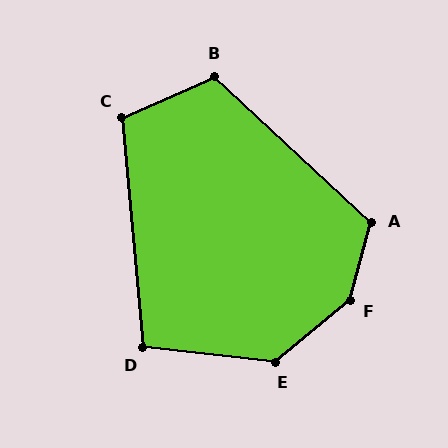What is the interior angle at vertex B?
Approximately 113 degrees (obtuse).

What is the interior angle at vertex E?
Approximately 134 degrees (obtuse).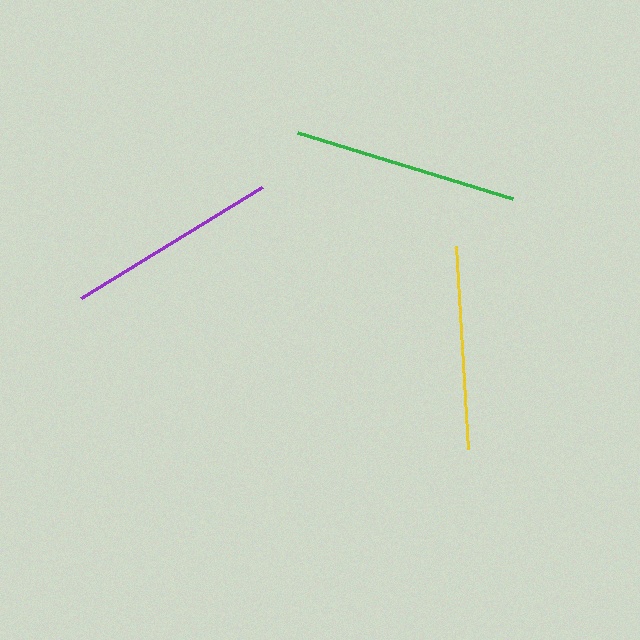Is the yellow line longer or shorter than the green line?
The green line is longer than the yellow line.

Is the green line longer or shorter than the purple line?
The green line is longer than the purple line.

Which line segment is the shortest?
The yellow line is the shortest at approximately 203 pixels.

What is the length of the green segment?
The green segment is approximately 224 pixels long.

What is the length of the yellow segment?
The yellow segment is approximately 203 pixels long.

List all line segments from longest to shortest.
From longest to shortest: green, purple, yellow.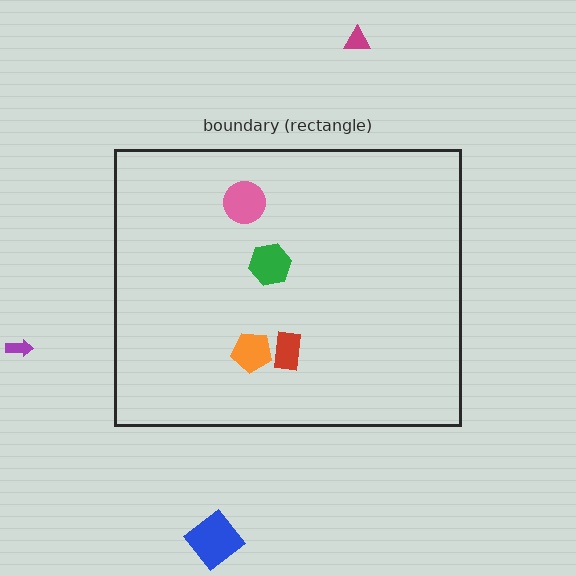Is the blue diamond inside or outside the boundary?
Outside.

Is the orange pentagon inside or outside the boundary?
Inside.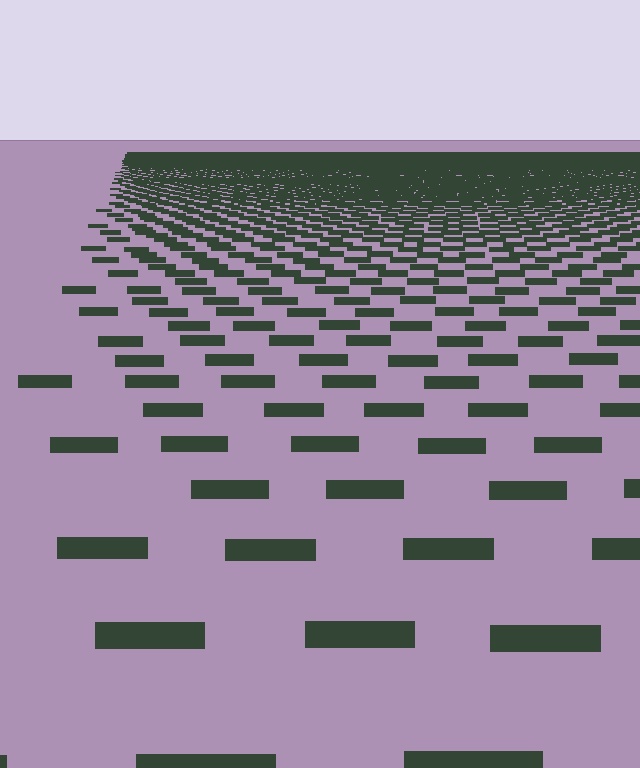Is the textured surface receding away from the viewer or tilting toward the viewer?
The surface is receding away from the viewer. Texture elements get smaller and denser toward the top.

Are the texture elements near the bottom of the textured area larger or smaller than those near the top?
Larger. Near the bottom, elements are closer to the viewer and appear at a bigger on-screen size.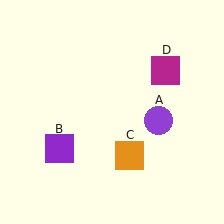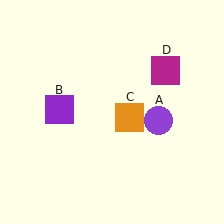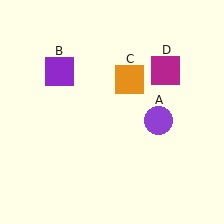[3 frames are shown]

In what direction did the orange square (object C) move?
The orange square (object C) moved up.